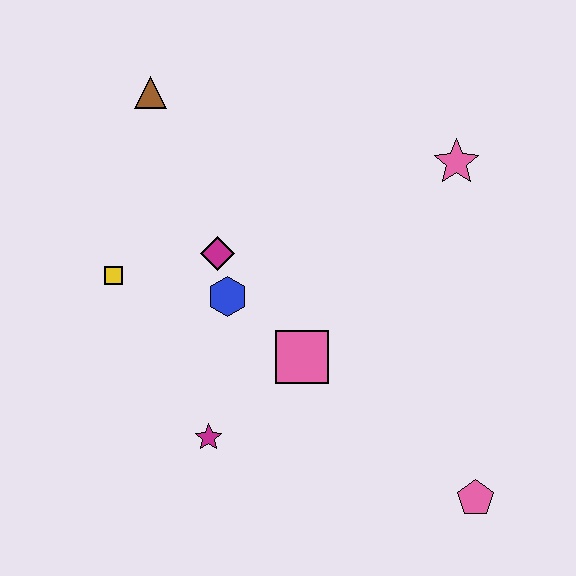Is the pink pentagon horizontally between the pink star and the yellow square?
No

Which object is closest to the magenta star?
The pink square is closest to the magenta star.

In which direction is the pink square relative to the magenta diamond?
The pink square is below the magenta diamond.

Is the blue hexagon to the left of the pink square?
Yes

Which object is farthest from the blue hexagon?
The pink pentagon is farthest from the blue hexagon.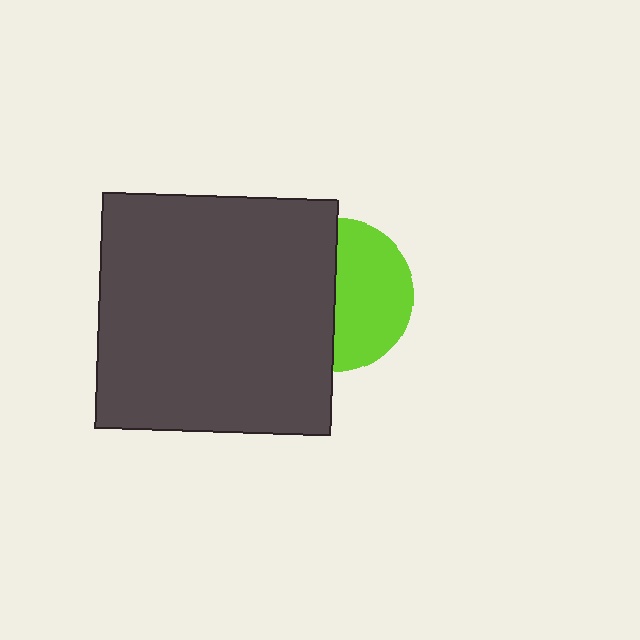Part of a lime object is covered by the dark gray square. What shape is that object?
It is a circle.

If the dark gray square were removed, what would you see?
You would see the complete lime circle.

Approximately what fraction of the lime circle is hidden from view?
Roughly 50% of the lime circle is hidden behind the dark gray square.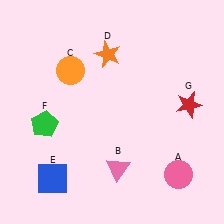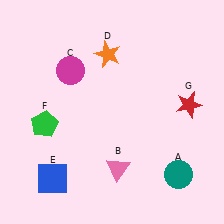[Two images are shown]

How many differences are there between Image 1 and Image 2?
There are 2 differences between the two images.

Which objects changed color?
A changed from pink to teal. C changed from orange to magenta.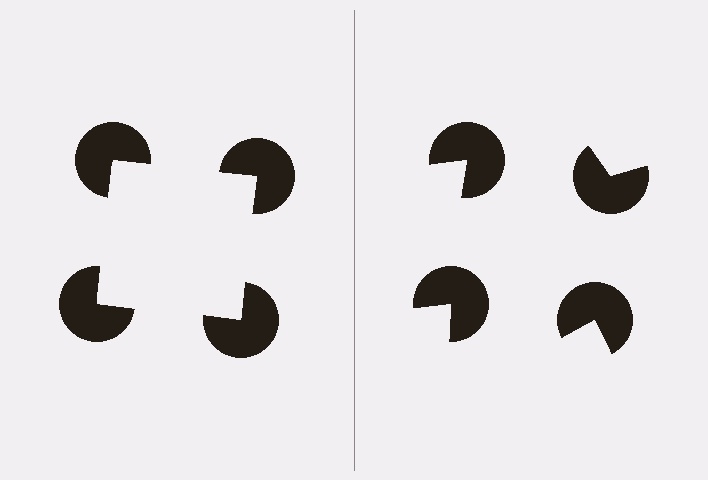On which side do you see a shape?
An illusory square appears on the left side. On the right side the wedge cuts are rotated, so no coherent shape forms.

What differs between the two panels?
The pac-man discs are positioned identically on both sides; only the wedge orientations differ. On the left they align to a square; on the right they are misaligned.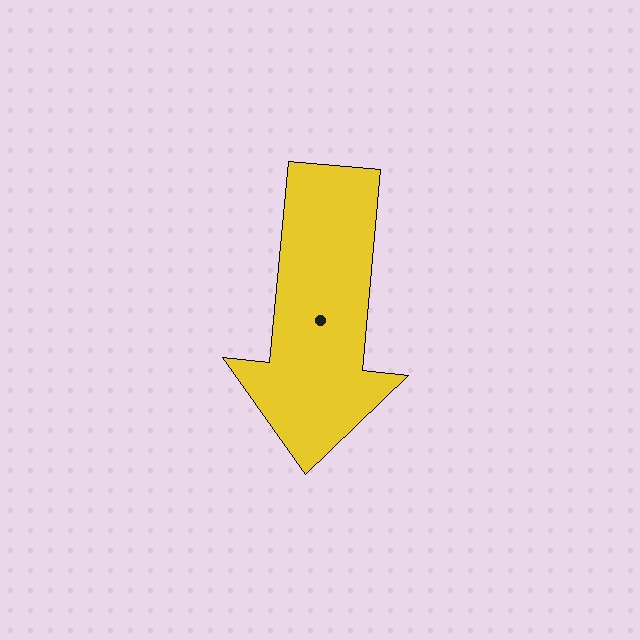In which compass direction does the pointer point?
South.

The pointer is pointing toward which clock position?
Roughly 6 o'clock.